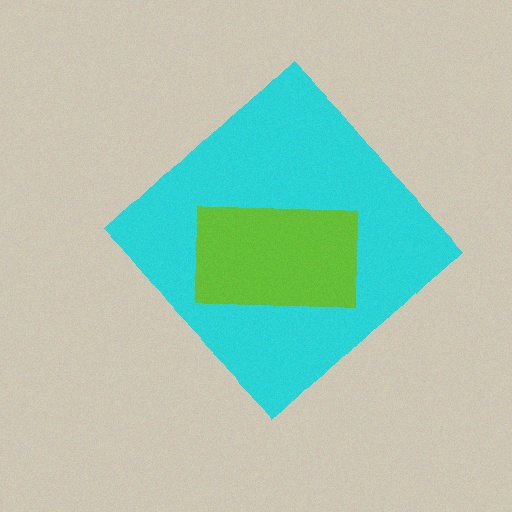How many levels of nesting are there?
2.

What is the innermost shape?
The lime rectangle.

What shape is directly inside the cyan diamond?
The lime rectangle.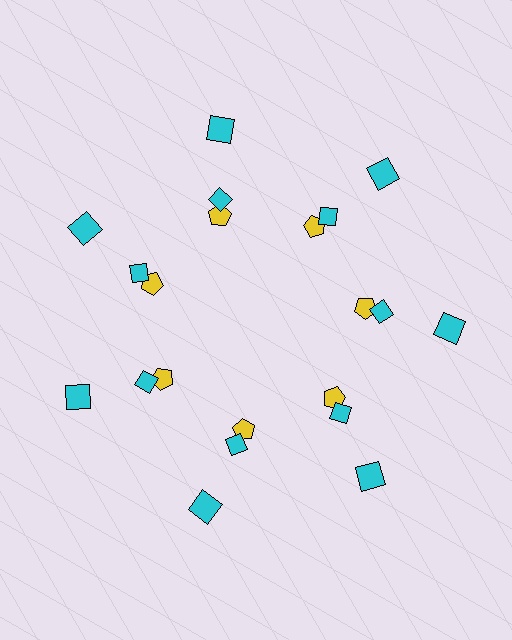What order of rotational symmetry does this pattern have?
This pattern has 7-fold rotational symmetry.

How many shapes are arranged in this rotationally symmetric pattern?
There are 21 shapes, arranged in 7 groups of 3.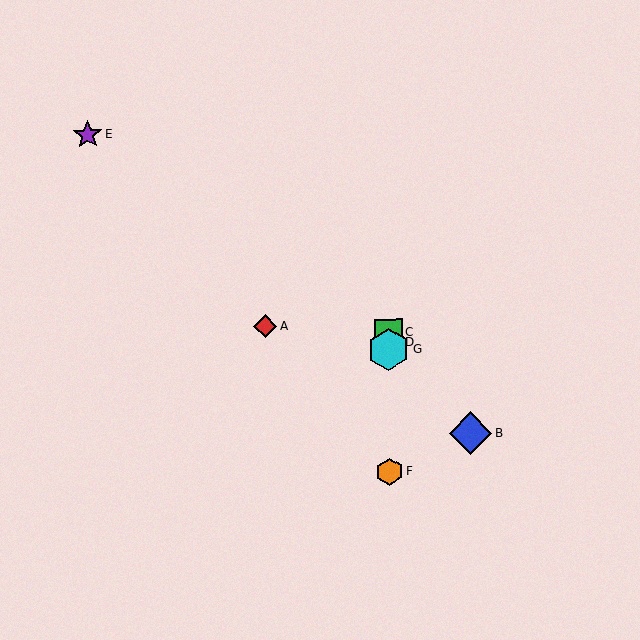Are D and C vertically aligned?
Yes, both are at x≈389.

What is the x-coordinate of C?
Object C is at x≈389.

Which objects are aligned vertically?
Objects C, D, F, G are aligned vertically.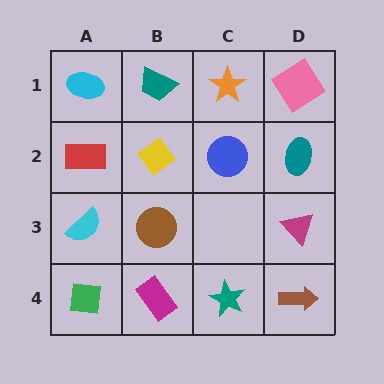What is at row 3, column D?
A magenta triangle.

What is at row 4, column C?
A teal star.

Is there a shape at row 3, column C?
No, that cell is empty.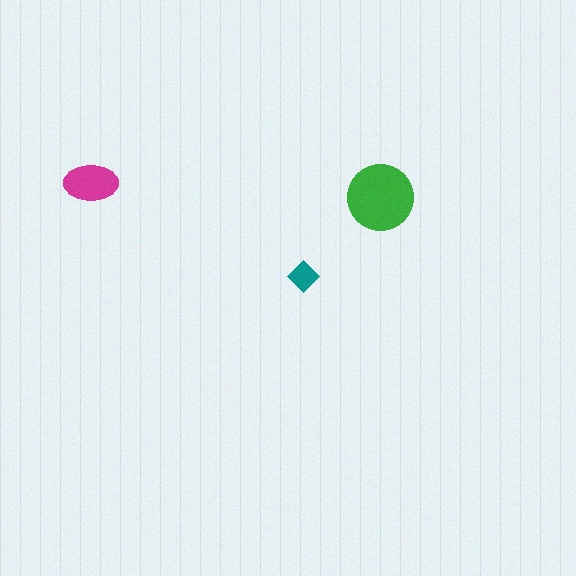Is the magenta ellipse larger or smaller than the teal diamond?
Larger.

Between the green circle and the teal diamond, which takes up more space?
The green circle.